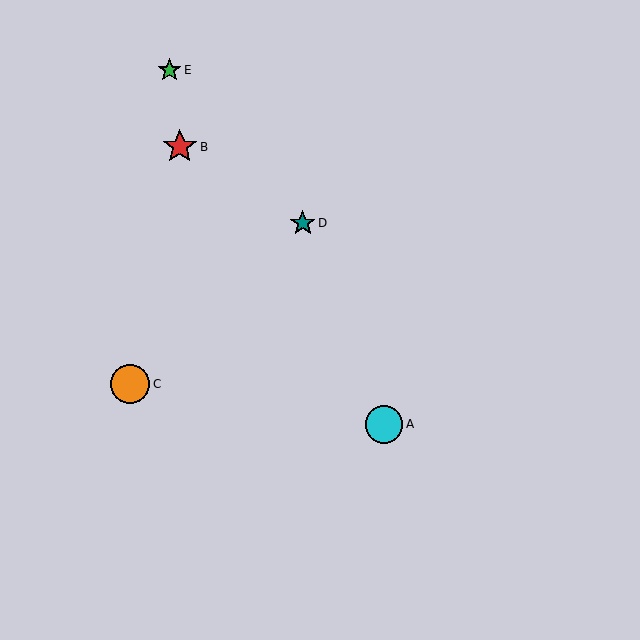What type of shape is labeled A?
Shape A is a cyan circle.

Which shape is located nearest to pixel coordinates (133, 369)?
The orange circle (labeled C) at (130, 384) is nearest to that location.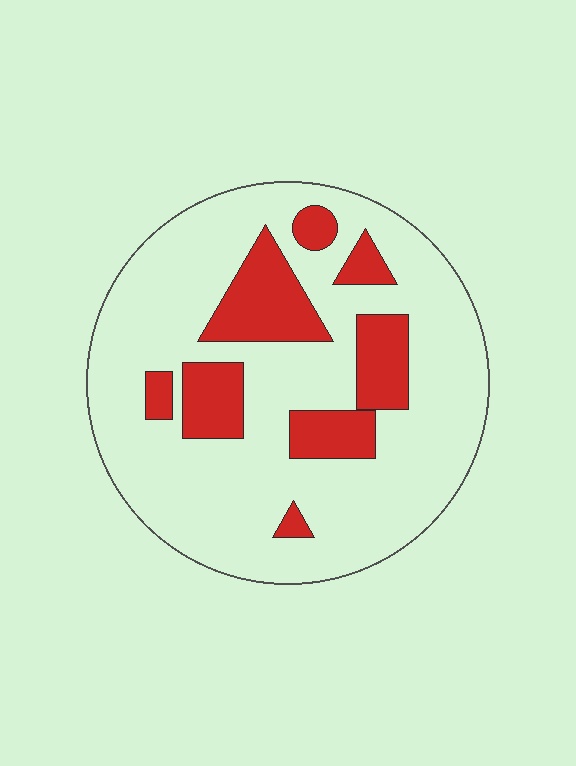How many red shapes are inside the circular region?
8.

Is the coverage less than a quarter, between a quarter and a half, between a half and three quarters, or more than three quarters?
Less than a quarter.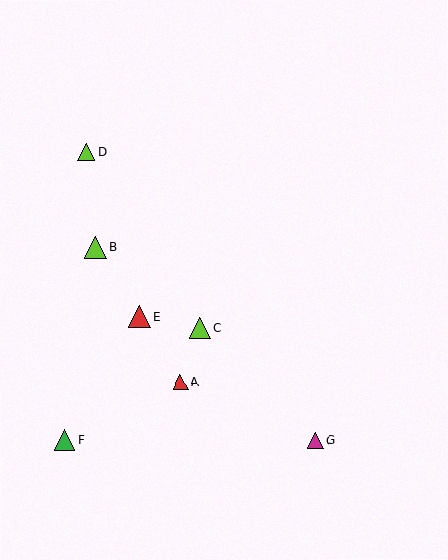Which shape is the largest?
The red triangle (labeled E) is the largest.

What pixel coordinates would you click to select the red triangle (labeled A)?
Click at (180, 382) to select the red triangle A.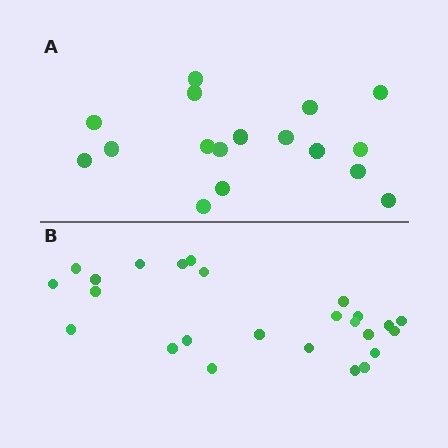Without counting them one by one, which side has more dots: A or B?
Region B (the bottom region) has more dots.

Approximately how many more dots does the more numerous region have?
Region B has roughly 8 or so more dots than region A.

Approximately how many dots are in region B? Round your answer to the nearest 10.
About 20 dots. (The exact count is 25, which rounds to 20.)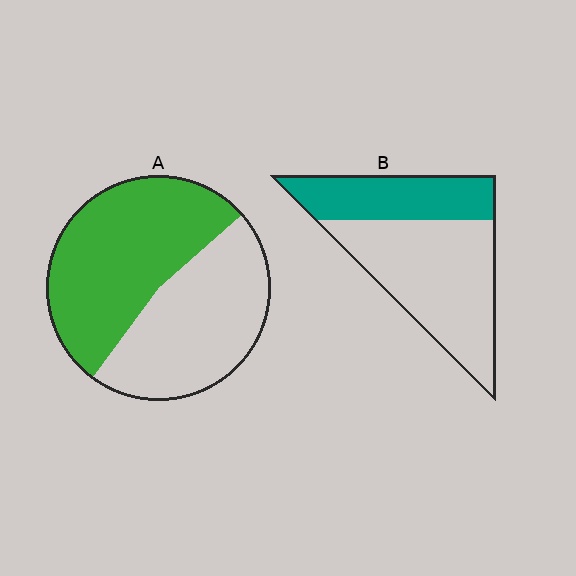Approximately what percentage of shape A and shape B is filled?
A is approximately 55% and B is approximately 35%.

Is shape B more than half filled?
No.